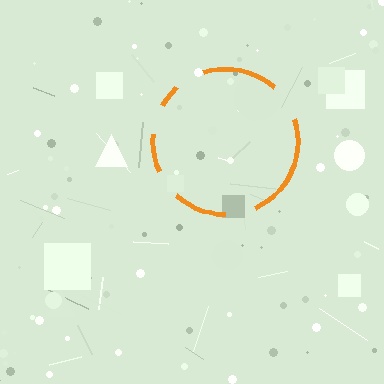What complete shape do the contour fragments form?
The contour fragments form a circle.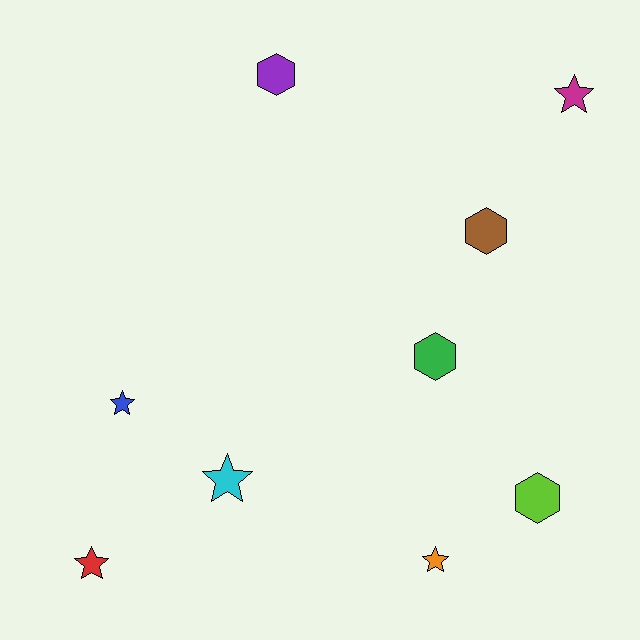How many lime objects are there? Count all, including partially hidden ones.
There is 1 lime object.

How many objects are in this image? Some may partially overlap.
There are 9 objects.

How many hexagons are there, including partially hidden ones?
There are 4 hexagons.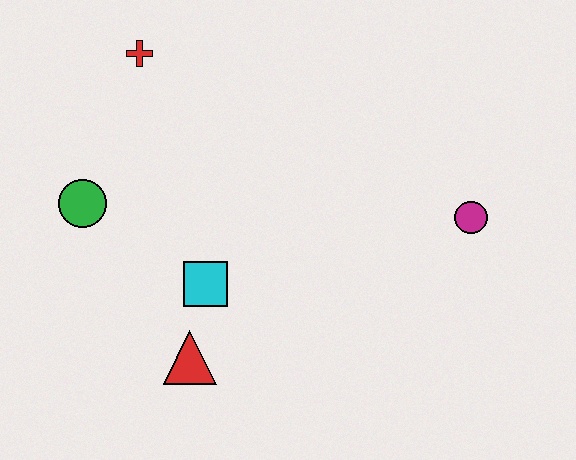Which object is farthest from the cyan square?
The magenta circle is farthest from the cyan square.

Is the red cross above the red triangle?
Yes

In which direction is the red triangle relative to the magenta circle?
The red triangle is to the left of the magenta circle.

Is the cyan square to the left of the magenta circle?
Yes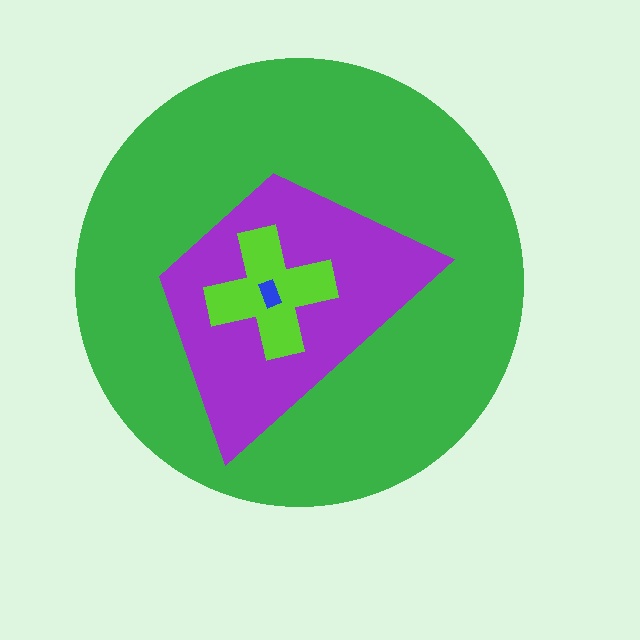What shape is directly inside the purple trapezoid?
The lime cross.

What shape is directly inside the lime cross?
The blue rectangle.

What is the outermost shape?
The green circle.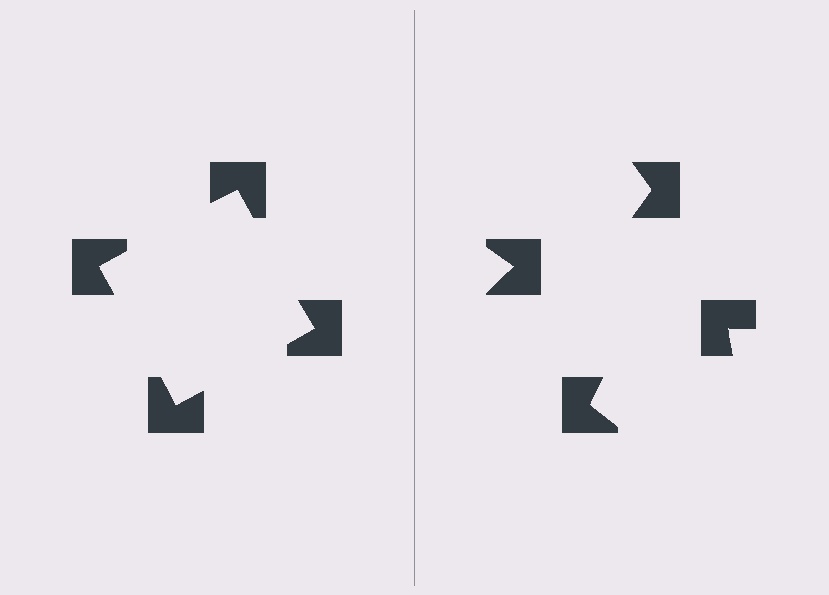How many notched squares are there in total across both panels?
8 — 4 on each side.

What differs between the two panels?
The notched squares are positioned identically on both sides; only the wedge orientations differ. On the left they align to a square; on the right they are misaligned.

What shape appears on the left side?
An illusory square.